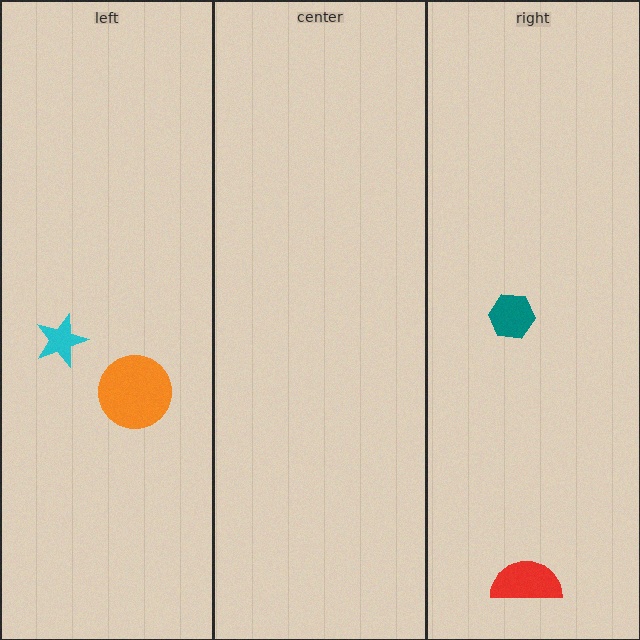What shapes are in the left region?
The cyan star, the orange circle.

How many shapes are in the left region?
2.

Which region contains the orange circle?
The left region.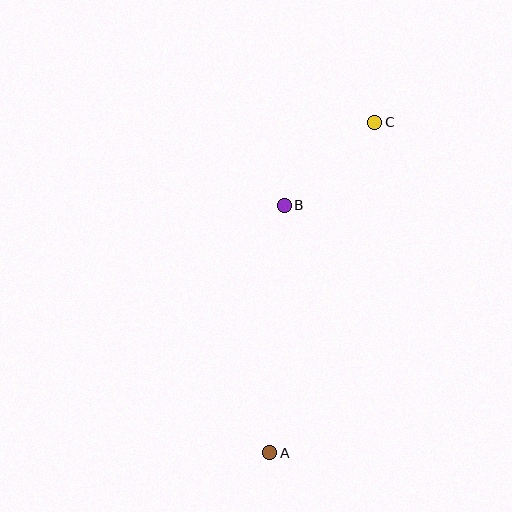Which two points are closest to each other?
Points B and C are closest to each other.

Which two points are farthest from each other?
Points A and C are farthest from each other.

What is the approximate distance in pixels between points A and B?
The distance between A and B is approximately 248 pixels.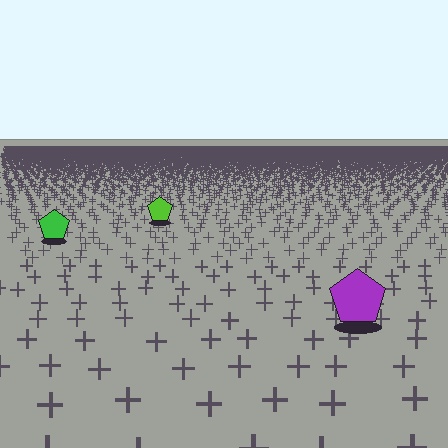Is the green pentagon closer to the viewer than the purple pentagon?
No. The purple pentagon is closer — you can tell from the texture gradient: the ground texture is coarser near it.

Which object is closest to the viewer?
The purple pentagon is closest. The texture marks near it are larger and more spread out.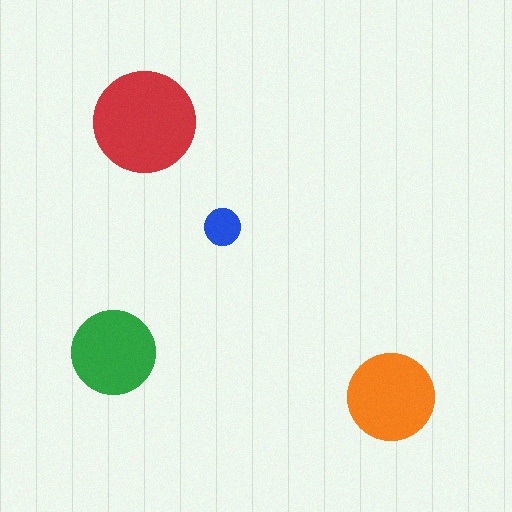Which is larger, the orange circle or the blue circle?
The orange one.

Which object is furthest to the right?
The orange circle is rightmost.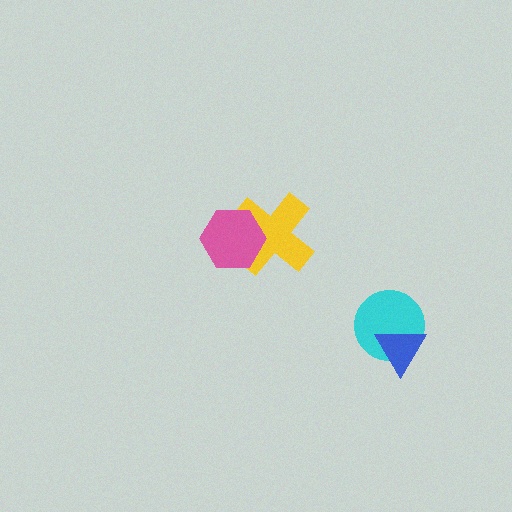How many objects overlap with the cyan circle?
1 object overlaps with the cyan circle.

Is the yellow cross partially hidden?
Yes, it is partially covered by another shape.